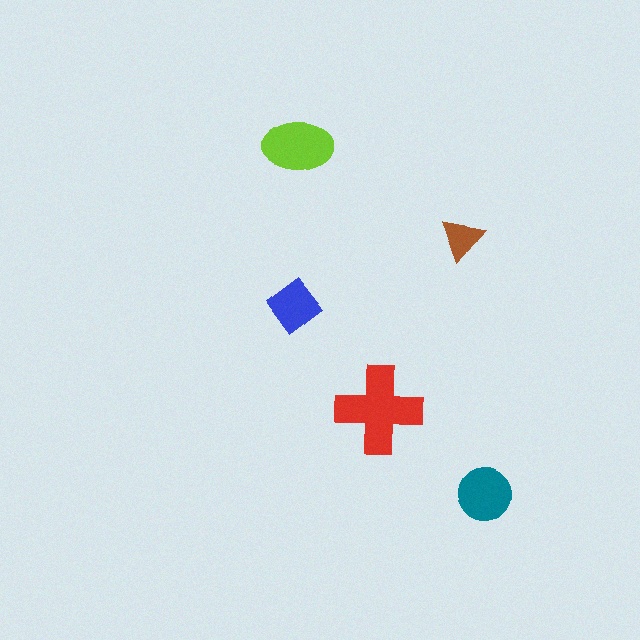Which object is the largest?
The red cross.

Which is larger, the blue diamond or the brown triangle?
The blue diamond.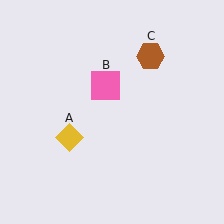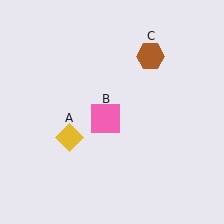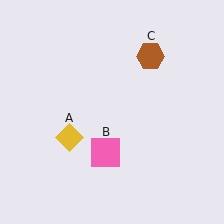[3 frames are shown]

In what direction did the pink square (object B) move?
The pink square (object B) moved down.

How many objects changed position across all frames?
1 object changed position: pink square (object B).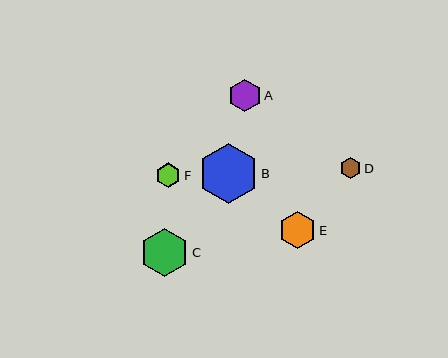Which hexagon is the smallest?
Hexagon D is the smallest with a size of approximately 21 pixels.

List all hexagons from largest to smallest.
From largest to smallest: B, C, E, A, F, D.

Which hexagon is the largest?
Hexagon B is the largest with a size of approximately 59 pixels.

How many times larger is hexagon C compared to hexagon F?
Hexagon C is approximately 2.0 times the size of hexagon F.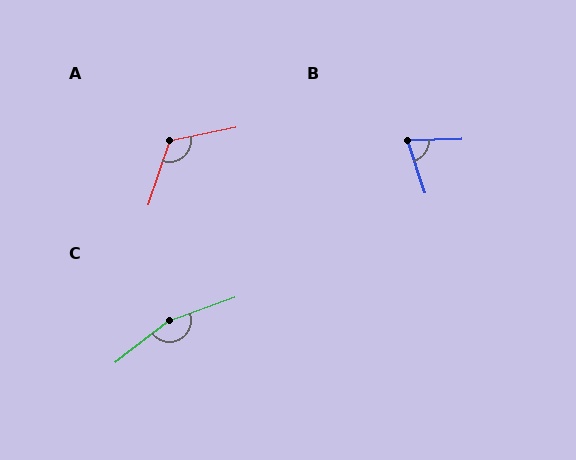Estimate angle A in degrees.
Approximately 119 degrees.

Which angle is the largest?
C, at approximately 162 degrees.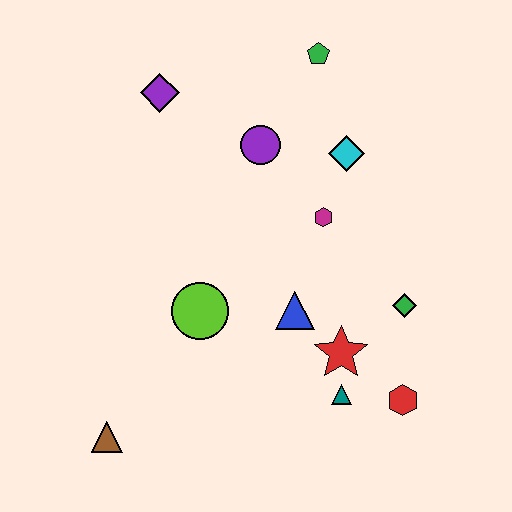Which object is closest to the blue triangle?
The red star is closest to the blue triangle.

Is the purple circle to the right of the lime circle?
Yes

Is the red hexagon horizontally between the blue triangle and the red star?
No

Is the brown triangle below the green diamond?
Yes